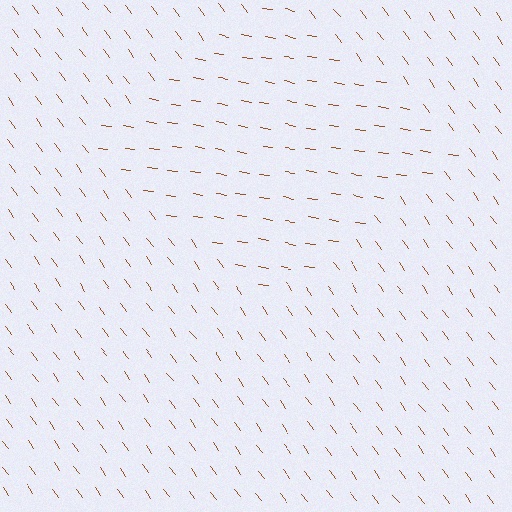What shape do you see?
I see a diamond.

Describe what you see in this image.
The image is filled with small brown line segments. A diamond region in the image has lines oriented differently from the surrounding lines, creating a visible texture boundary.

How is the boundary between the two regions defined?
The boundary is defined purely by a change in line orientation (approximately 45 degrees difference). All lines are the same color and thickness.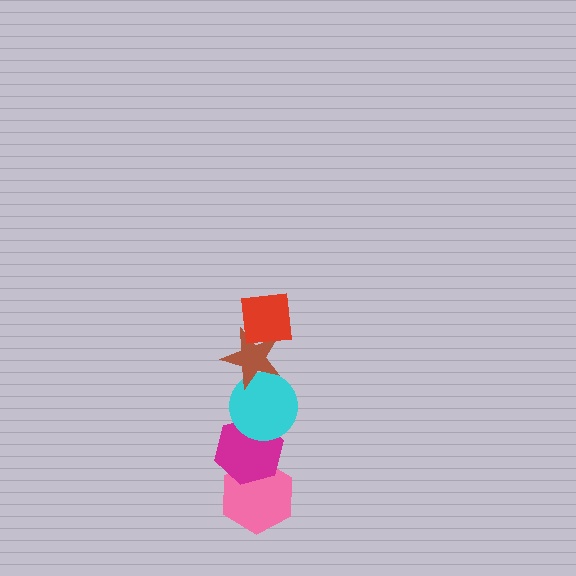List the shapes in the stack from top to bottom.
From top to bottom: the red square, the brown star, the cyan circle, the magenta hexagon, the pink hexagon.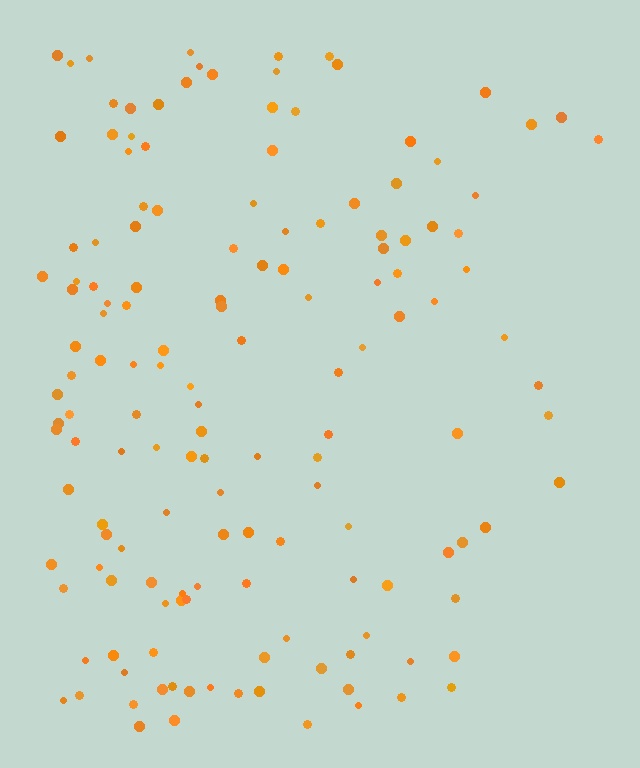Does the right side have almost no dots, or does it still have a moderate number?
Still a moderate number, just noticeably fewer than the left.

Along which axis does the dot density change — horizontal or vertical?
Horizontal.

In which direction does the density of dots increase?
From right to left, with the left side densest.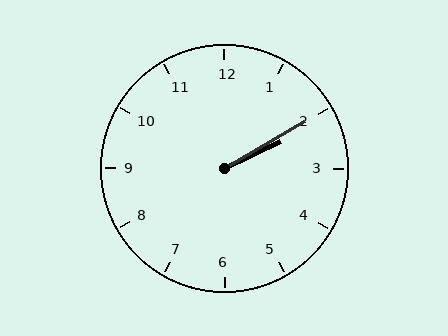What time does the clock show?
2:10.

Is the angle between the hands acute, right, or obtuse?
It is acute.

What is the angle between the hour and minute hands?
Approximately 5 degrees.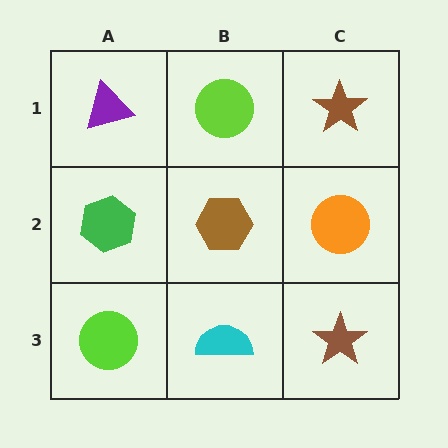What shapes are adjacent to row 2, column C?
A brown star (row 1, column C), a brown star (row 3, column C), a brown hexagon (row 2, column B).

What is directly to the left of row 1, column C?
A lime circle.